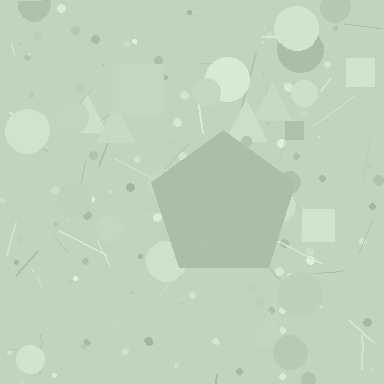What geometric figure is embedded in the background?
A pentagon is embedded in the background.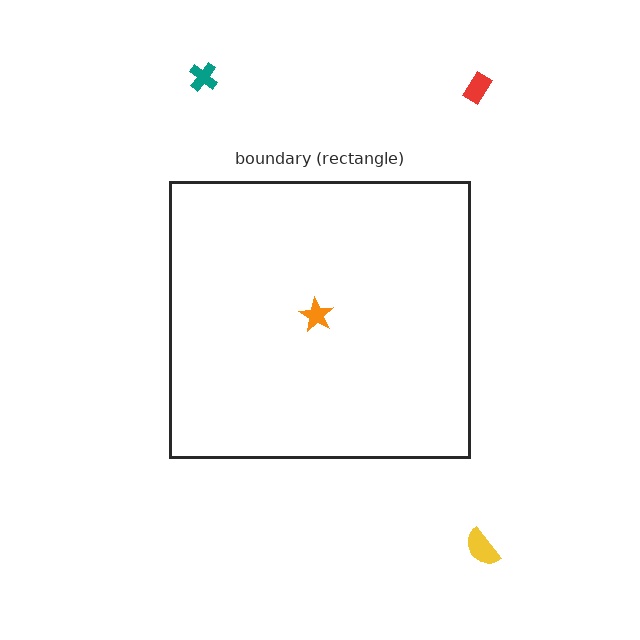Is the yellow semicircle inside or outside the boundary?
Outside.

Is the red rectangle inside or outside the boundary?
Outside.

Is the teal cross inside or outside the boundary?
Outside.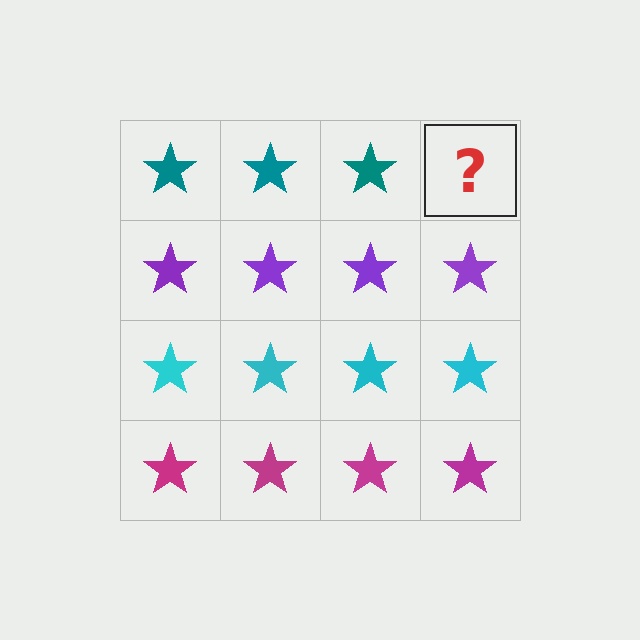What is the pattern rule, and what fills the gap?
The rule is that each row has a consistent color. The gap should be filled with a teal star.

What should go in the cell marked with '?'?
The missing cell should contain a teal star.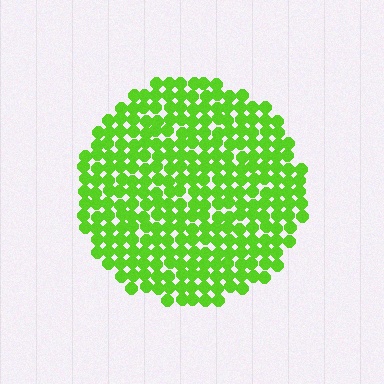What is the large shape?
The large shape is a circle.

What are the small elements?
The small elements are circles.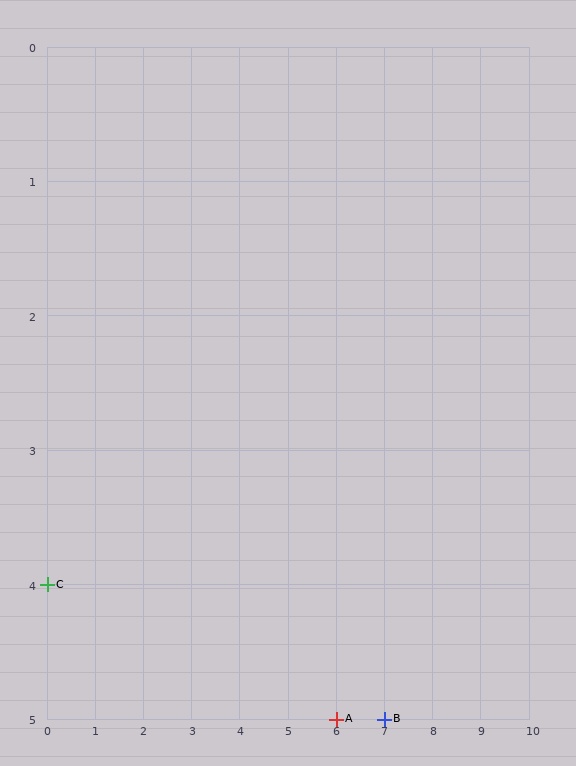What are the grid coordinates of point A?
Point A is at grid coordinates (6, 5).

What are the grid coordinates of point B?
Point B is at grid coordinates (7, 5).